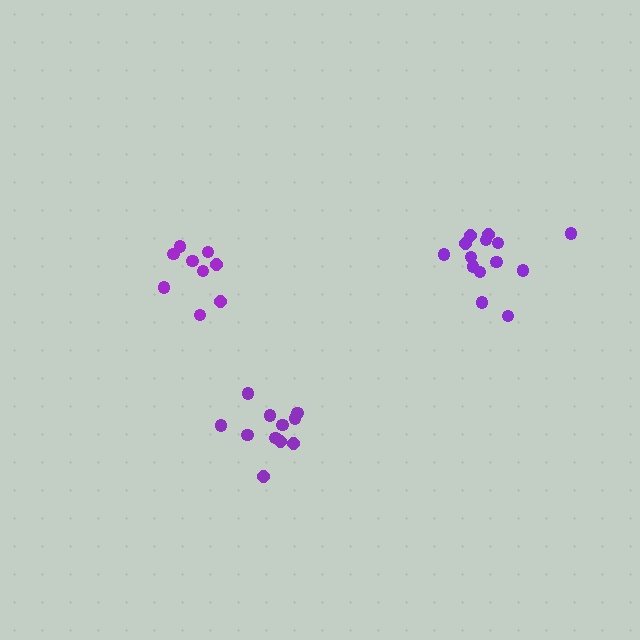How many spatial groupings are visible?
There are 3 spatial groupings.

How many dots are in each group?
Group 1: 9 dots, Group 2: 14 dots, Group 3: 11 dots (34 total).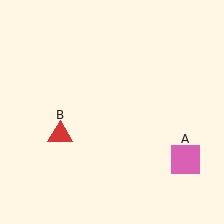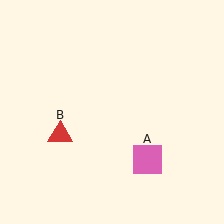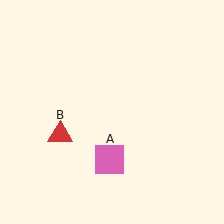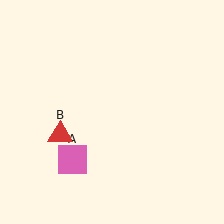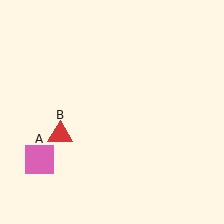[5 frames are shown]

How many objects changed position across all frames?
1 object changed position: pink square (object A).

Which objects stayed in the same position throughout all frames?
Red triangle (object B) remained stationary.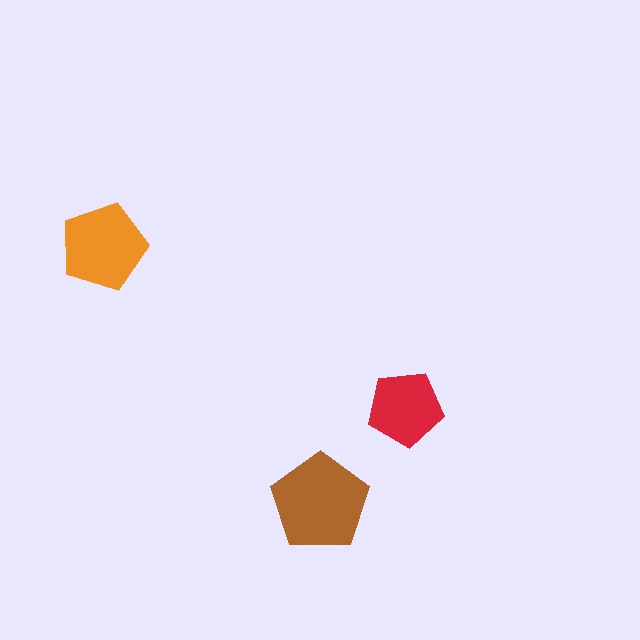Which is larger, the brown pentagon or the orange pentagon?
The brown one.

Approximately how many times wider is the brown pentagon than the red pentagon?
About 1.5 times wider.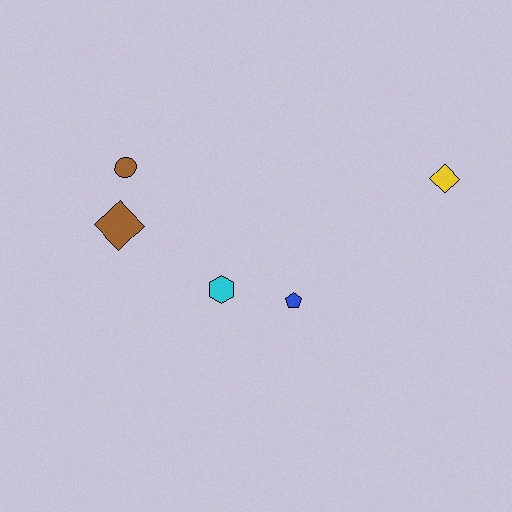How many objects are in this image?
There are 5 objects.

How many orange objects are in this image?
There are no orange objects.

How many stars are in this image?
There are no stars.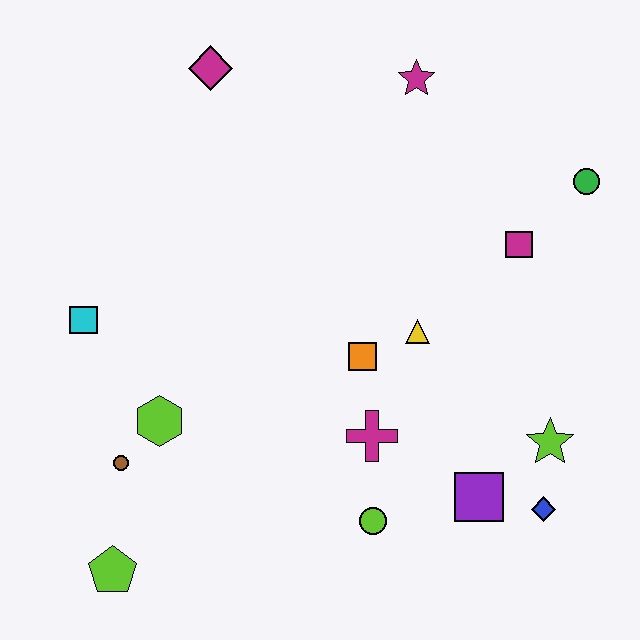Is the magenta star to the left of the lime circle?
No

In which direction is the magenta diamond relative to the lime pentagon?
The magenta diamond is above the lime pentagon.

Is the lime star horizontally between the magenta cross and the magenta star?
No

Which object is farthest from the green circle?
The lime pentagon is farthest from the green circle.